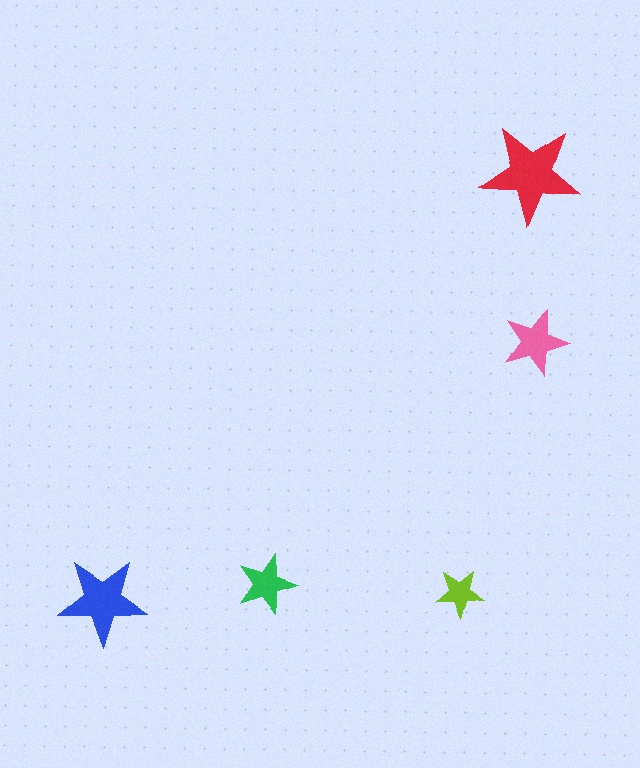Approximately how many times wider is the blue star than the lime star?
About 2 times wider.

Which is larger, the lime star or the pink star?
The pink one.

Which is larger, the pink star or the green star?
The pink one.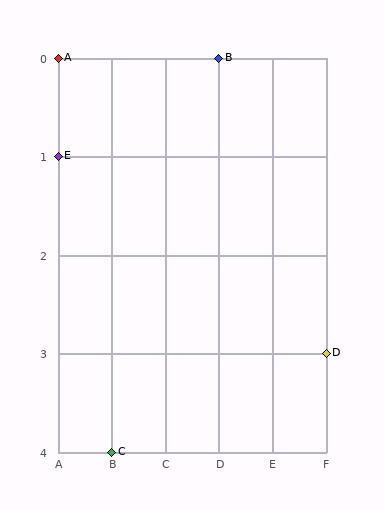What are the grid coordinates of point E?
Point E is at grid coordinates (A, 1).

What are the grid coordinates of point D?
Point D is at grid coordinates (F, 3).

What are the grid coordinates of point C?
Point C is at grid coordinates (B, 4).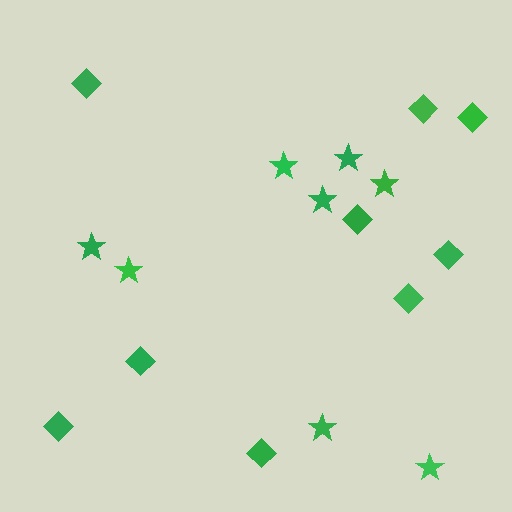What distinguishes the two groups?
There are 2 groups: one group of diamonds (9) and one group of stars (8).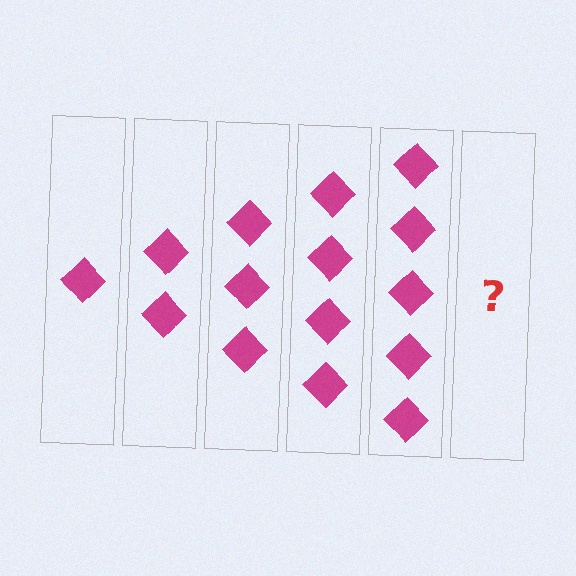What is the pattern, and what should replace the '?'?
The pattern is that each step adds one more diamond. The '?' should be 6 diamonds.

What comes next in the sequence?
The next element should be 6 diamonds.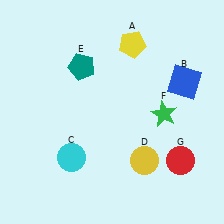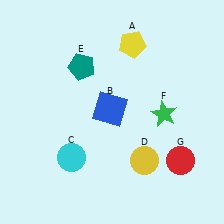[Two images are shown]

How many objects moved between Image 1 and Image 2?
1 object moved between the two images.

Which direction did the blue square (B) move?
The blue square (B) moved left.